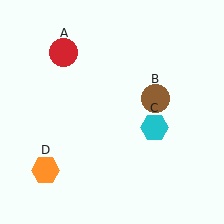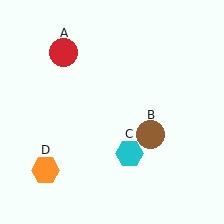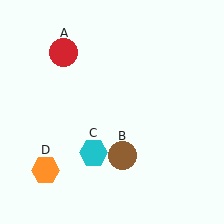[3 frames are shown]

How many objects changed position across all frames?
2 objects changed position: brown circle (object B), cyan hexagon (object C).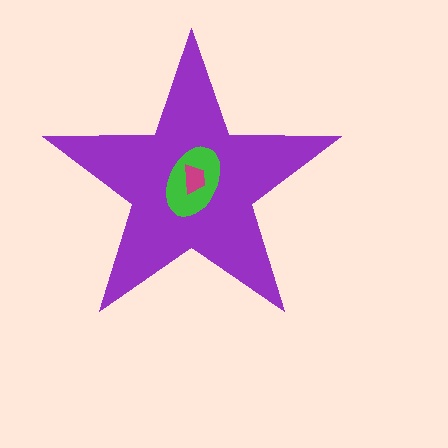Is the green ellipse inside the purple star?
Yes.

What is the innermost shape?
The magenta trapezoid.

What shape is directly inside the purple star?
The green ellipse.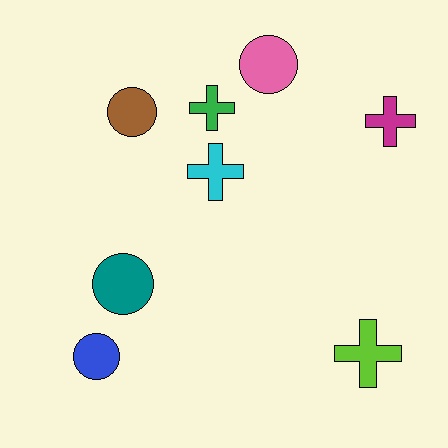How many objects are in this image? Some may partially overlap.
There are 8 objects.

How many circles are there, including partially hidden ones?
There are 4 circles.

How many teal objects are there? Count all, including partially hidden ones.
There is 1 teal object.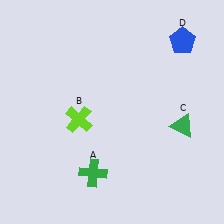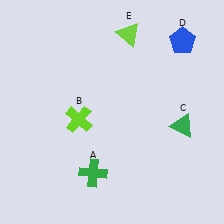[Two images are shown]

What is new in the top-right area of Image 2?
A lime triangle (E) was added in the top-right area of Image 2.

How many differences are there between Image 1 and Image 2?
There is 1 difference between the two images.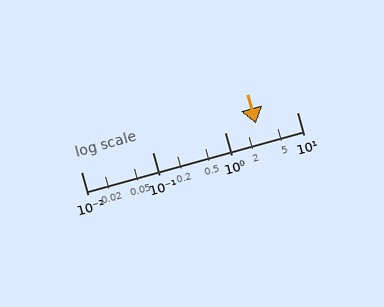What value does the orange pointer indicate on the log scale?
The pointer indicates approximately 2.7.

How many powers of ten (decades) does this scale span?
The scale spans 3 decades, from 0.01 to 10.